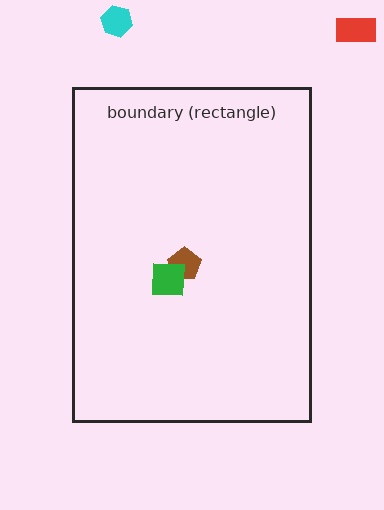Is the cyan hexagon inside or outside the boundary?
Outside.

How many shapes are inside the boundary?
2 inside, 2 outside.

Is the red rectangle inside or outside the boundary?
Outside.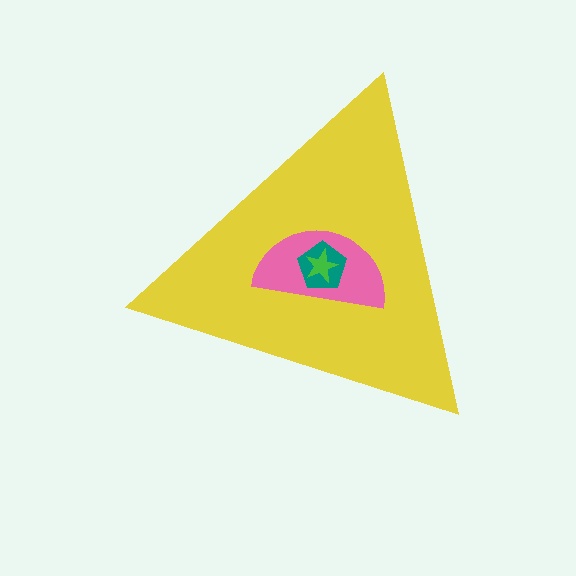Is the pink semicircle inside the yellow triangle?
Yes.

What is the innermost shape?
The green star.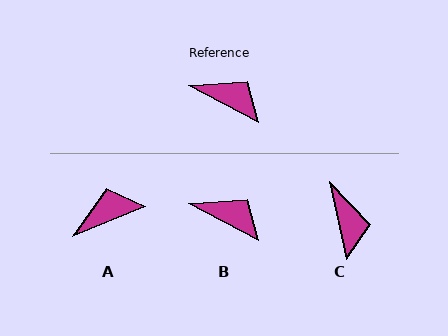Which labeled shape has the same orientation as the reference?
B.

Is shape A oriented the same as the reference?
No, it is off by about 51 degrees.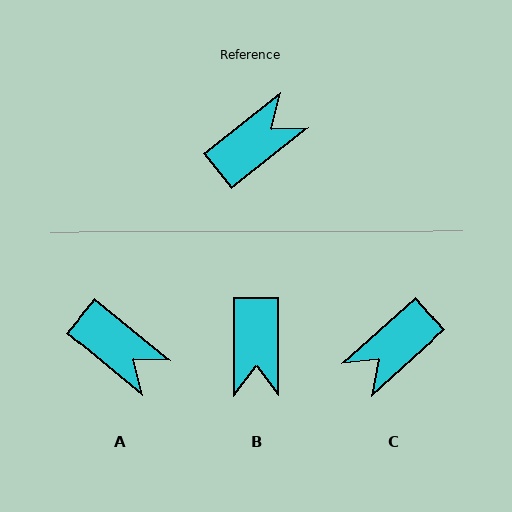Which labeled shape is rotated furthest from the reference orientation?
C, about 176 degrees away.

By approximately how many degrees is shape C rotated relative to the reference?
Approximately 176 degrees clockwise.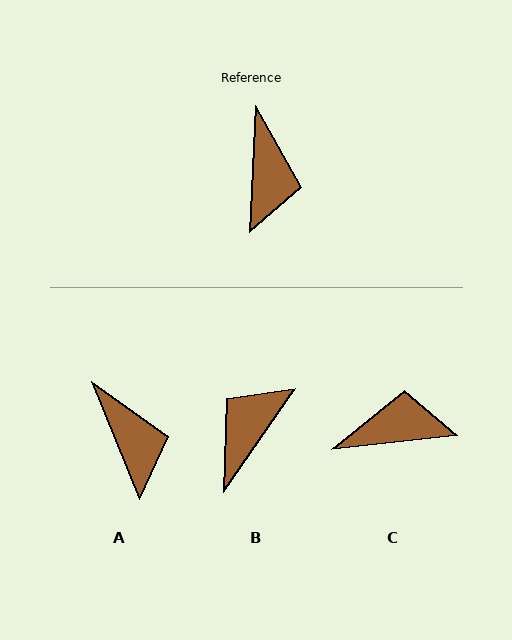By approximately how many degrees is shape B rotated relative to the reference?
Approximately 148 degrees counter-clockwise.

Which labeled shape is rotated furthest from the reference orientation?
B, about 148 degrees away.